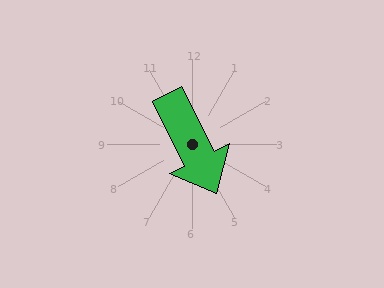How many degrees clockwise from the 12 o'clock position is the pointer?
Approximately 153 degrees.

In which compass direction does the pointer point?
Southeast.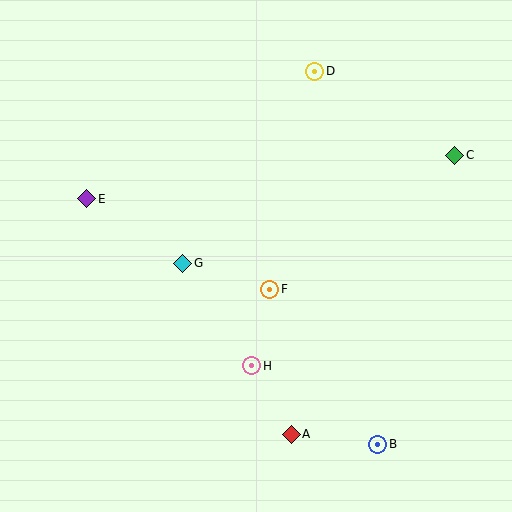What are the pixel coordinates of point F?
Point F is at (270, 289).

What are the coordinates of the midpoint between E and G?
The midpoint between E and G is at (135, 231).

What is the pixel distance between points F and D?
The distance between F and D is 223 pixels.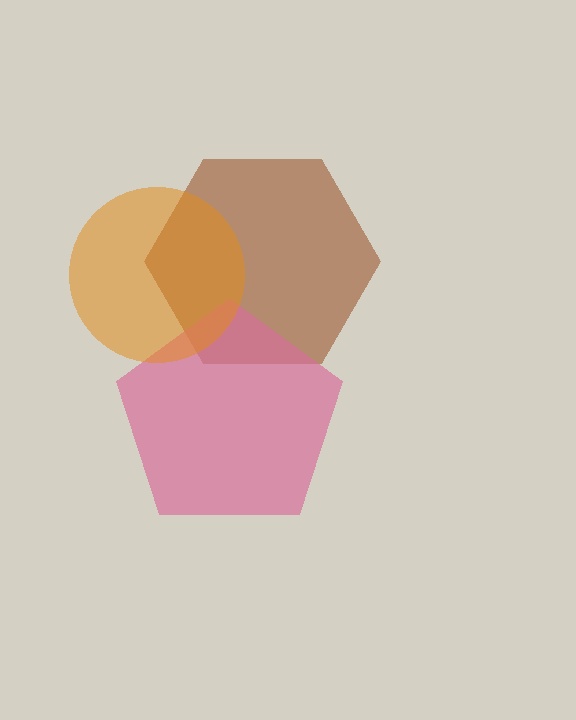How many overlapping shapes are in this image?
There are 3 overlapping shapes in the image.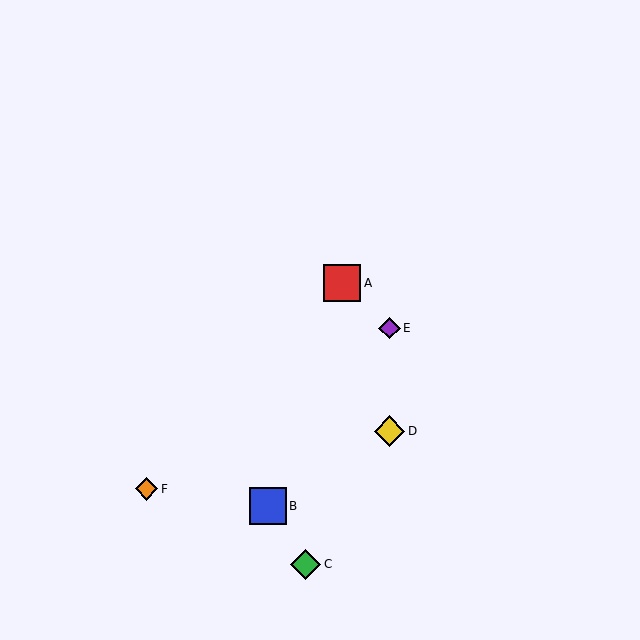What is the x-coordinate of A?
Object A is at x≈342.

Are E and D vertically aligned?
Yes, both are at x≈390.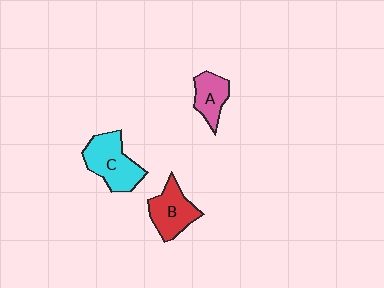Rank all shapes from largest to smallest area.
From largest to smallest: C (cyan), B (red), A (pink).